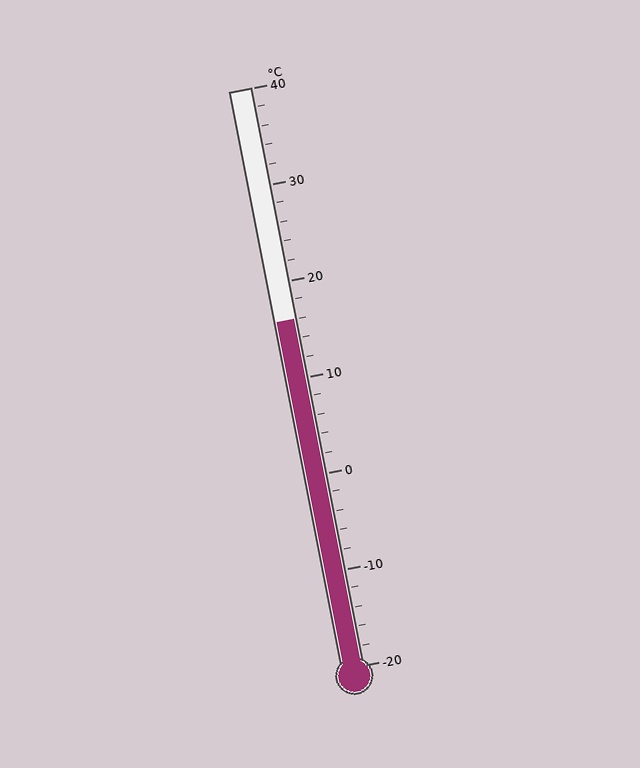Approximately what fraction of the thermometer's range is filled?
The thermometer is filled to approximately 60% of its range.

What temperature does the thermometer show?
The thermometer shows approximately 16°C.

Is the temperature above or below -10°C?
The temperature is above -10°C.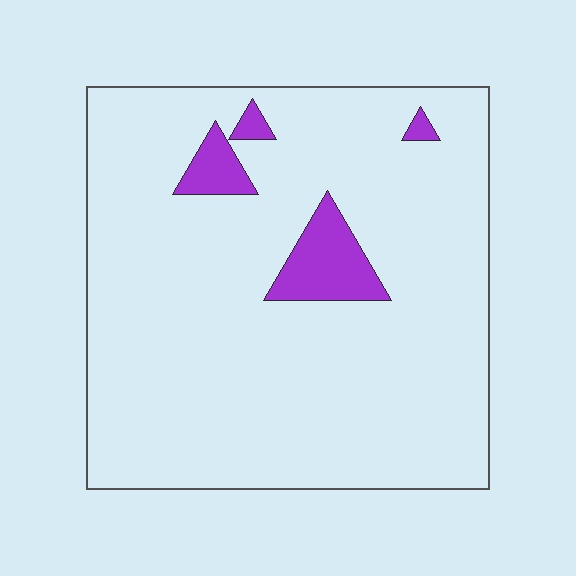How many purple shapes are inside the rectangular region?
4.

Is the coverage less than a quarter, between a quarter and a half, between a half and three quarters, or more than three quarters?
Less than a quarter.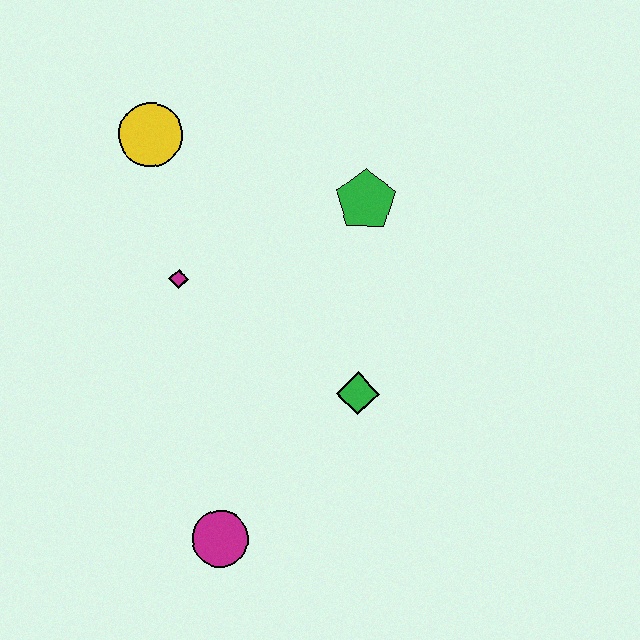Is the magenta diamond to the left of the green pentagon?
Yes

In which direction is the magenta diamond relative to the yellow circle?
The magenta diamond is below the yellow circle.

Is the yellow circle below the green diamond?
No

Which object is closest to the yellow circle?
The magenta diamond is closest to the yellow circle.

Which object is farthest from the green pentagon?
The magenta circle is farthest from the green pentagon.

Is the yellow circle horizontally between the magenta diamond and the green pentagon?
No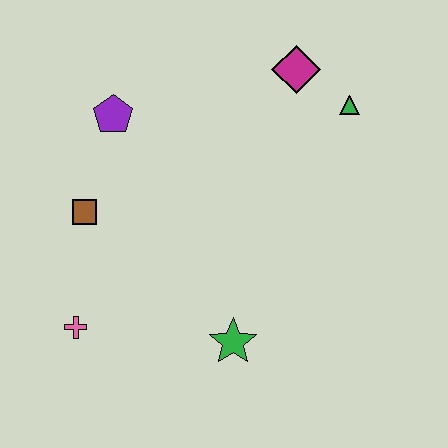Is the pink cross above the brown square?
No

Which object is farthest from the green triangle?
The pink cross is farthest from the green triangle.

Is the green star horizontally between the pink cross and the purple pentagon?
No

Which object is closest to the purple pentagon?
The brown square is closest to the purple pentagon.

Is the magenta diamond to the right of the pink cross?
Yes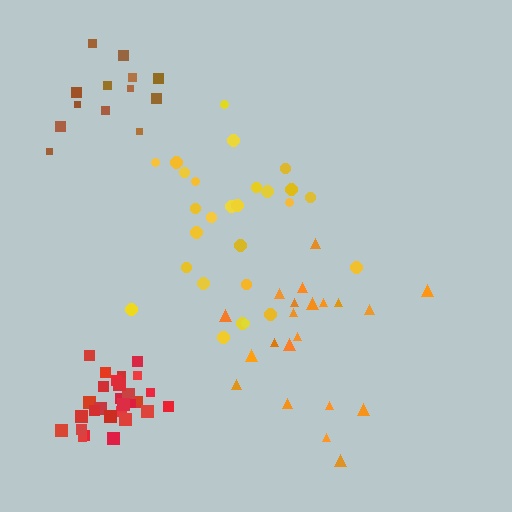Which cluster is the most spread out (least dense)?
Orange.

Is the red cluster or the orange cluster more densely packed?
Red.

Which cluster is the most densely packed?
Red.